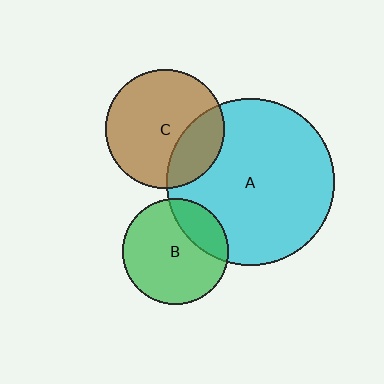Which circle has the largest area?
Circle A (cyan).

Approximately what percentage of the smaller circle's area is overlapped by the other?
Approximately 25%.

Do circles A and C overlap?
Yes.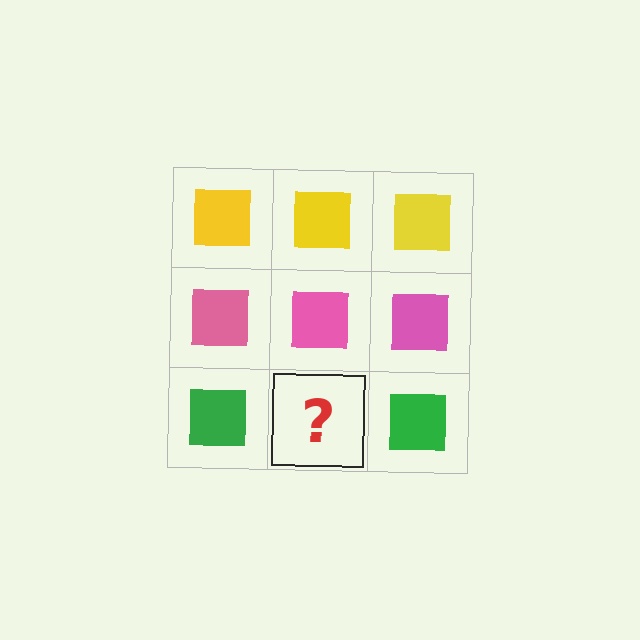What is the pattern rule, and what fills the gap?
The rule is that each row has a consistent color. The gap should be filled with a green square.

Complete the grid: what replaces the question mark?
The question mark should be replaced with a green square.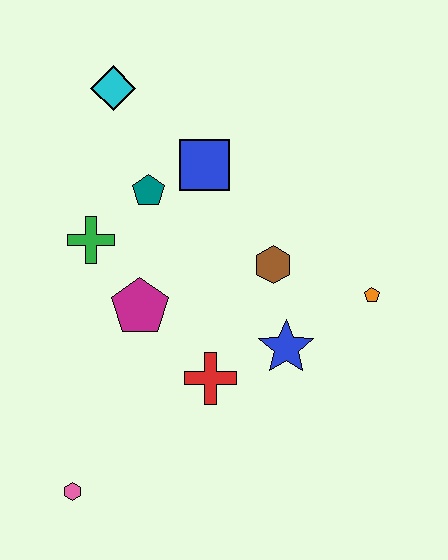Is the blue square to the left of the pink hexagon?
No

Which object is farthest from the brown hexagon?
The pink hexagon is farthest from the brown hexagon.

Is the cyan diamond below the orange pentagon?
No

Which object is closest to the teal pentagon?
The blue square is closest to the teal pentagon.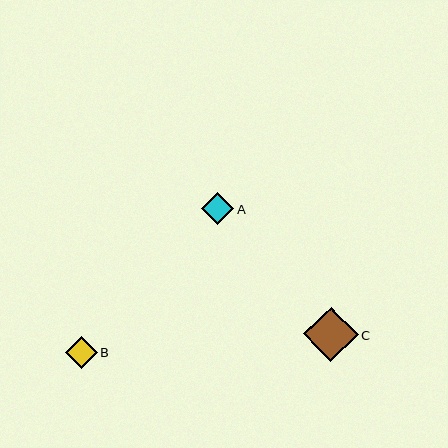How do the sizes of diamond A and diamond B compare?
Diamond A and diamond B are approximately the same size.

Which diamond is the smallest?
Diamond B is the smallest with a size of approximately 32 pixels.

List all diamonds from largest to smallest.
From largest to smallest: C, A, B.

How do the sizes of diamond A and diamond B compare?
Diamond A and diamond B are approximately the same size.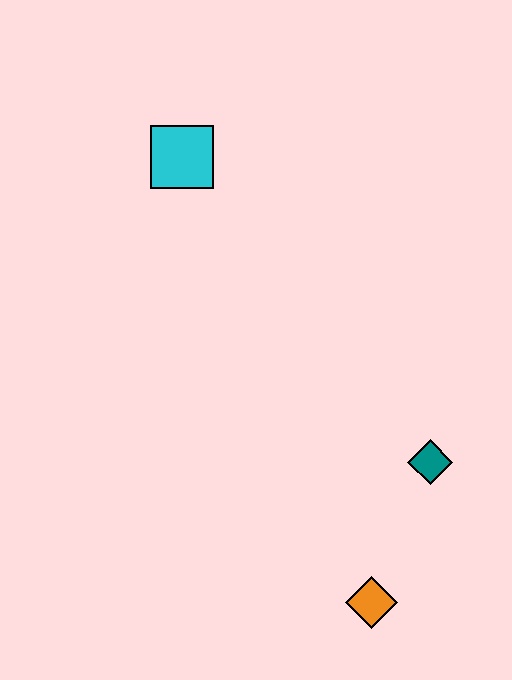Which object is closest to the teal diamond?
The orange diamond is closest to the teal diamond.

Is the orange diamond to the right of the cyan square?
Yes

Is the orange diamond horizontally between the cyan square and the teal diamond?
Yes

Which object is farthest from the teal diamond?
The cyan square is farthest from the teal diamond.